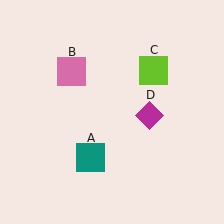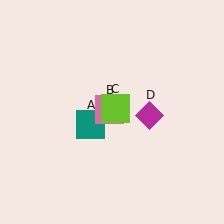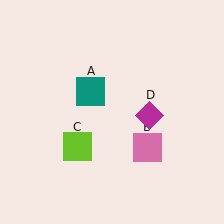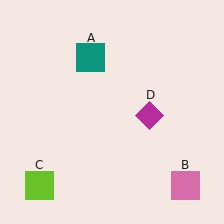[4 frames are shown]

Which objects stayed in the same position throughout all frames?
Magenta diamond (object D) remained stationary.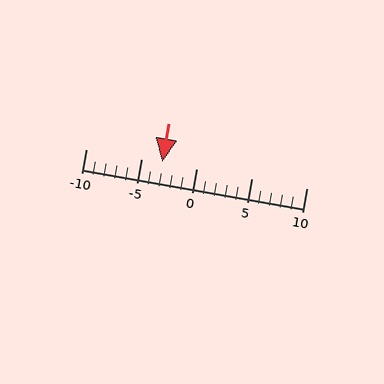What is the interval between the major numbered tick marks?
The major tick marks are spaced 5 units apart.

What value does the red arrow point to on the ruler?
The red arrow points to approximately -3.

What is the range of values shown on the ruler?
The ruler shows values from -10 to 10.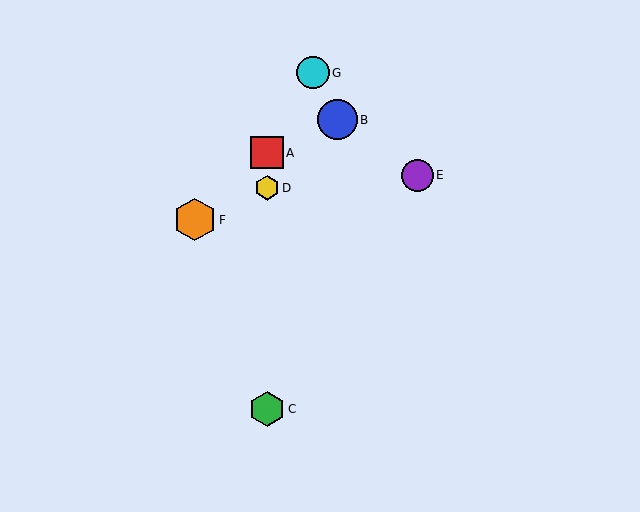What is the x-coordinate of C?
Object C is at x≈267.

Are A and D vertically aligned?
Yes, both are at x≈267.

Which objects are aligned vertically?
Objects A, C, D are aligned vertically.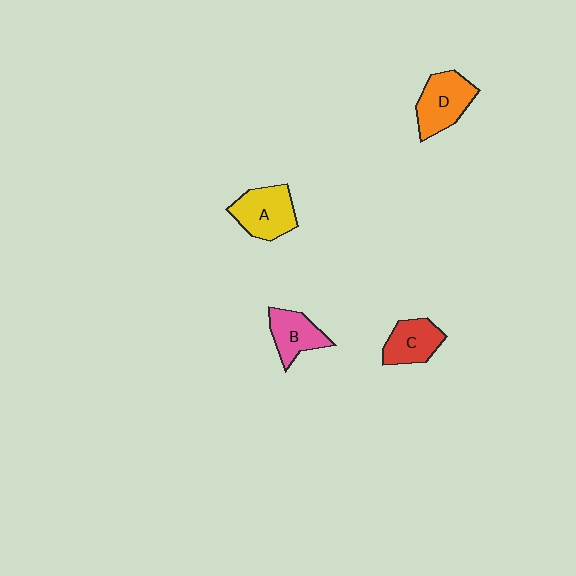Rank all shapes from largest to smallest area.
From largest to smallest: D (orange), A (yellow), B (pink), C (red).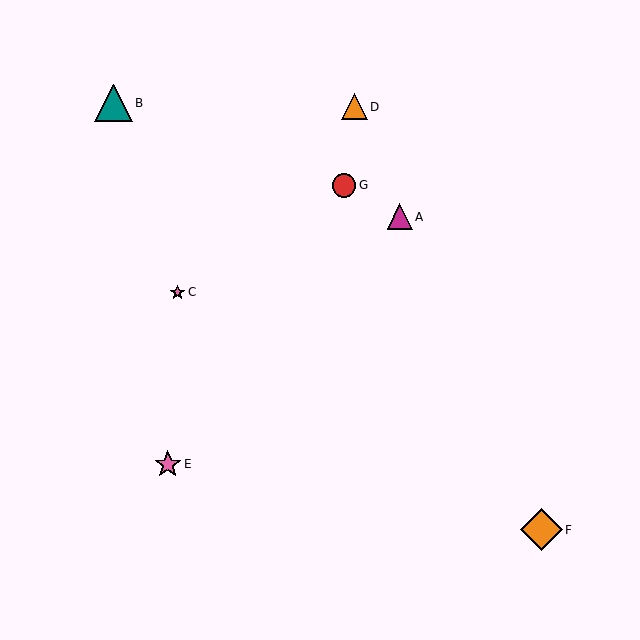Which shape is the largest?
The orange diamond (labeled F) is the largest.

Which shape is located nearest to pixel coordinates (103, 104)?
The teal triangle (labeled B) at (113, 103) is nearest to that location.